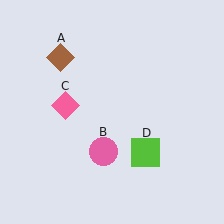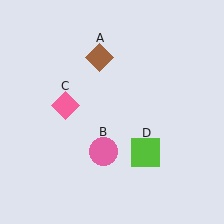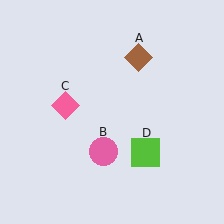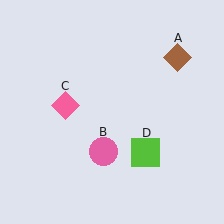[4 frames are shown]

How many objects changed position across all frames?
1 object changed position: brown diamond (object A).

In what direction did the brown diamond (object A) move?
The brown diamond (object A) moved right.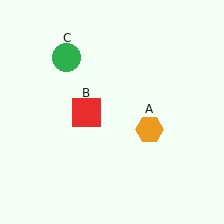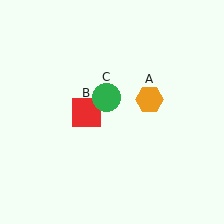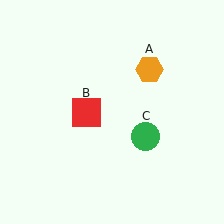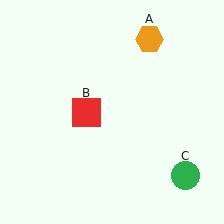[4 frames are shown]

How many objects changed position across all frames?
2 objects changed position: orange hexagon (object A), green circle (object C).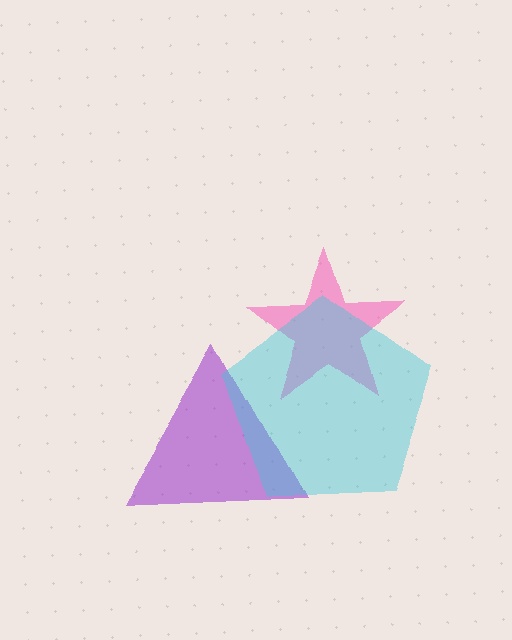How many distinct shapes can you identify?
There are 3 distinct shapes: a purple triangle, a pink star, a cyan pentagon.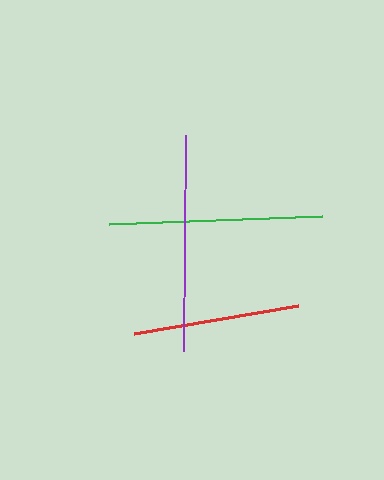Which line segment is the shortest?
The red line is the shortest at approximately 167 pixels.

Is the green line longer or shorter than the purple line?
The purple line is longer than the green line.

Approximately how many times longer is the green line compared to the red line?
The green line is approximately 1.3 times the length of the red line.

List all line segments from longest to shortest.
From longest to shortest: purple, green, red.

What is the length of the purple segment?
The purple segment is approximately 217 pixels long.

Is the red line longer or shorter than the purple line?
The purple line is longer than the red line.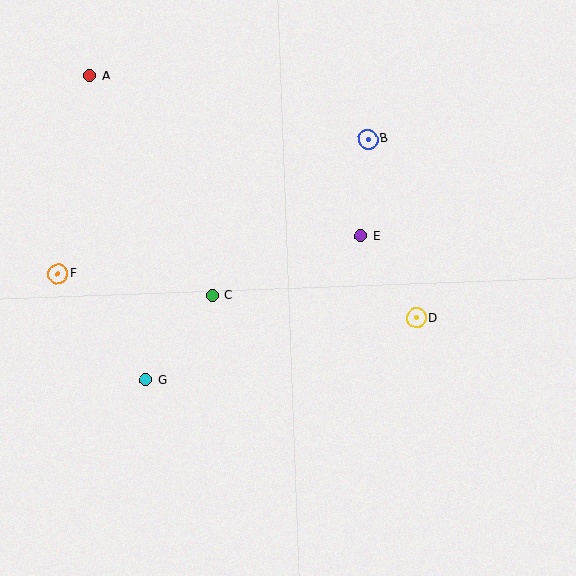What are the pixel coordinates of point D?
Point D is at (416, 318).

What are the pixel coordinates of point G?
Point G is at (146, 380).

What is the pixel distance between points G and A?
The distance between G and A is 309 pixels.